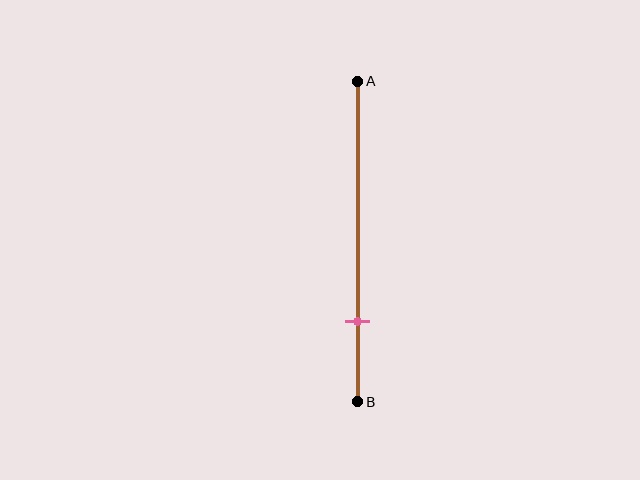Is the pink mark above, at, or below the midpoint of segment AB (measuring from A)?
The pink mark is below the midpoint of segment AB.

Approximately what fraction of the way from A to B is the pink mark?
The pink mark is approximately 75% of the way from A to B.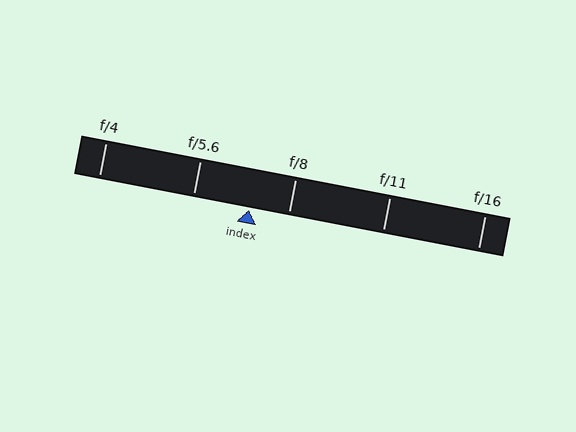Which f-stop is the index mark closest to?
The index mark is closest to f/8.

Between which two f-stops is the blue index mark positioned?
The index mark is between f/5.6 and f/8.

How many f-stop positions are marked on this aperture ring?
There are 5 f-stop positions marked.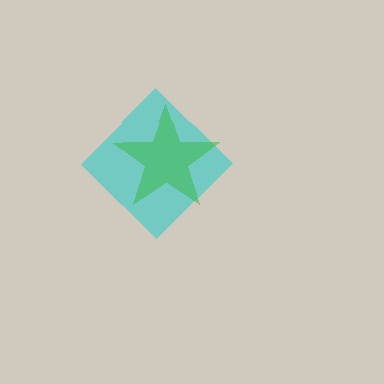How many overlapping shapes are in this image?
There are 2 overlapping shapes in the image.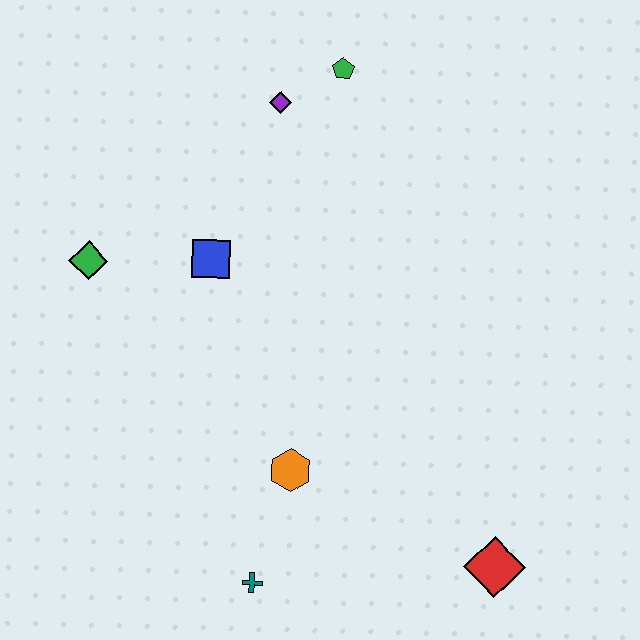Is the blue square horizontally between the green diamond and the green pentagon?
Yes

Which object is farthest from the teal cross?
The green pentagon is farthest from the teal cross.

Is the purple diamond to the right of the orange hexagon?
No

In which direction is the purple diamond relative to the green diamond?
The purple diamond is to the right of the green diamond.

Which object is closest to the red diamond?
The orange hexagon is closest to the red diamond.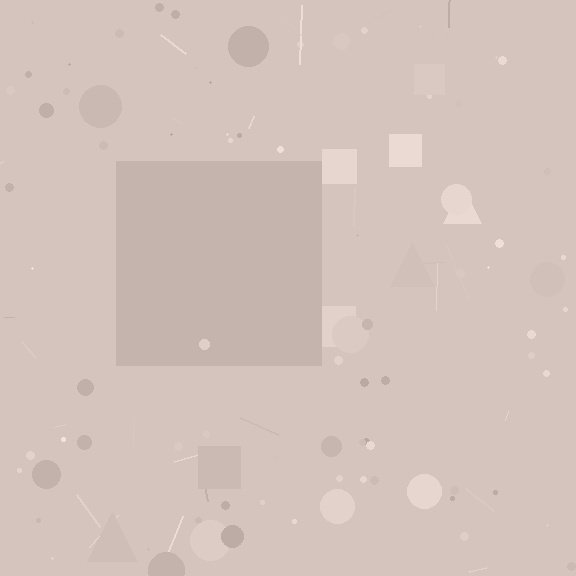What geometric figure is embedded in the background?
A square is embedded in the background.